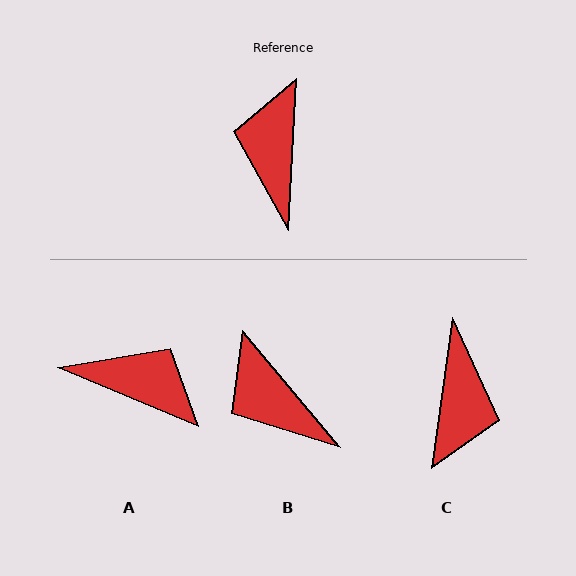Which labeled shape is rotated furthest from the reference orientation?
C, about 175 degrees away.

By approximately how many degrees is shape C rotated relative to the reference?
Approximately 175 degrees counter-clockwise.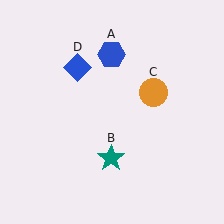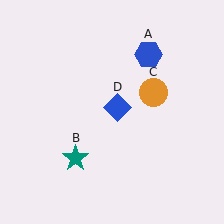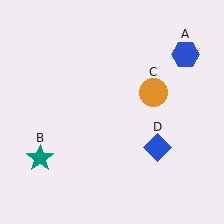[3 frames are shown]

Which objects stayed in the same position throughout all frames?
Orange circle (object C) remained stationary.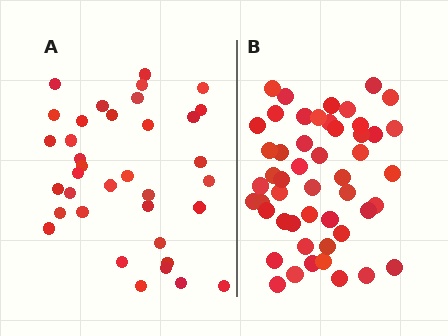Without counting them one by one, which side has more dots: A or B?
Region B (the right region) has more dots.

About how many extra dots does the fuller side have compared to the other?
Region B has approximately 15 more dots than region A.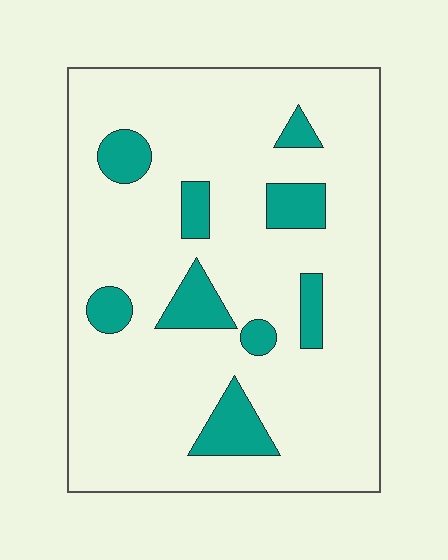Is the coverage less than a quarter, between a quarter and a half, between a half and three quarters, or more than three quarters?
Less than a quarter.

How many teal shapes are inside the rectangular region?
9.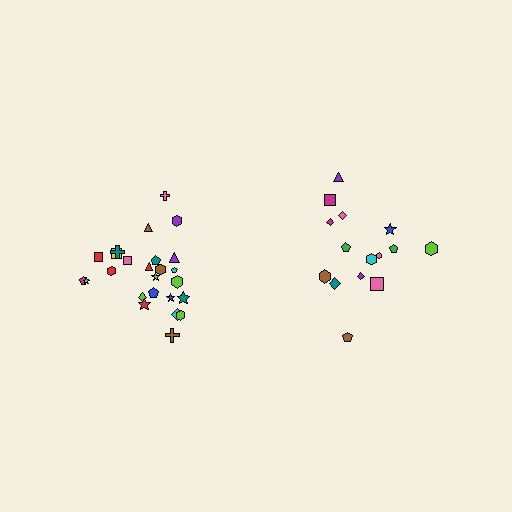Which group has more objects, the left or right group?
The left group.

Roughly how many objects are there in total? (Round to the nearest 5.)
Roughly 40 objects in total.